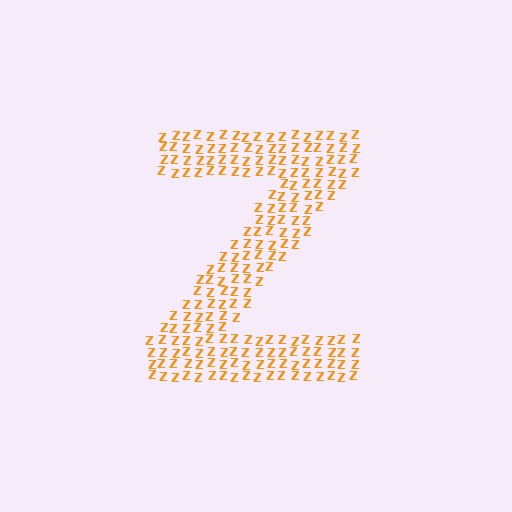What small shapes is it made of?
It is made of small letter Z's.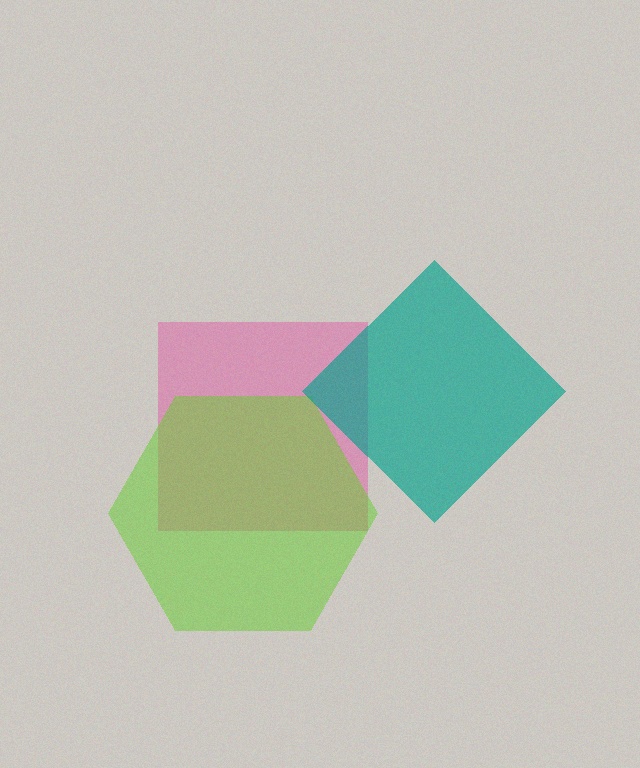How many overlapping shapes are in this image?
There are 3 overlapping shapes in the image.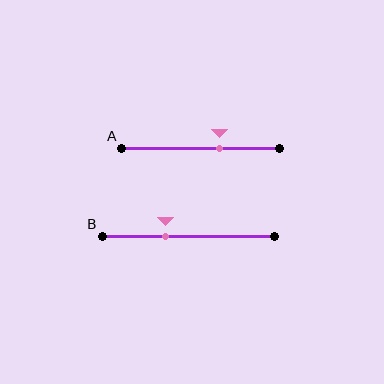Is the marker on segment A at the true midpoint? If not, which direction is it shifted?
No, the marker on segment A is shifted to the right by about 12% of the segment length.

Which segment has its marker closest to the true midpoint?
Segment A has its marker closest to the true midpoint.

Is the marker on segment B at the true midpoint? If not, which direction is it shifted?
No, the marker on segment B is shifted to the left by about 13% of the segment length.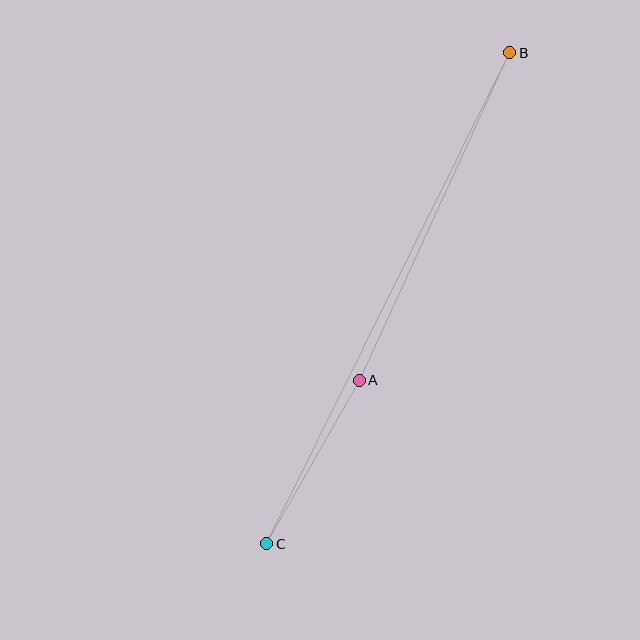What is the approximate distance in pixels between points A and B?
The distance between A and B is approximately 360 pixels.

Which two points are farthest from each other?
Points B and C are farthest from each other.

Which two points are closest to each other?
Points A and C are closest to each other.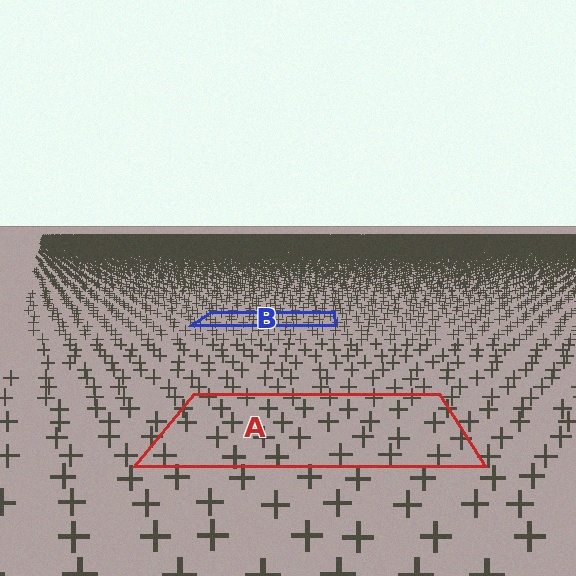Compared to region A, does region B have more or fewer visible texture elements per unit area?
Region B has more texture elements per unit area — they are packed more densely because it is farther away.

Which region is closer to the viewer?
Region A is closer. The texture elements there are larger and more spread out.